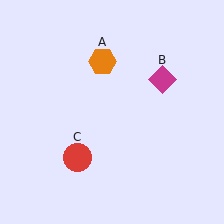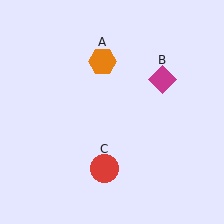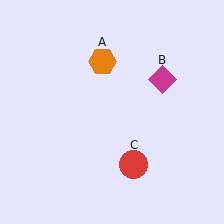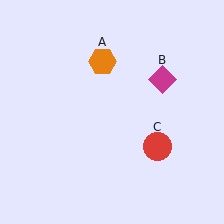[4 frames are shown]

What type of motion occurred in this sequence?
The red circle (object C) rotated counterclockwise around the center of the scene.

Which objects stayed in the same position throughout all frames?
Orange hexagon (object A) and magenta diamond (object B) remained stationary.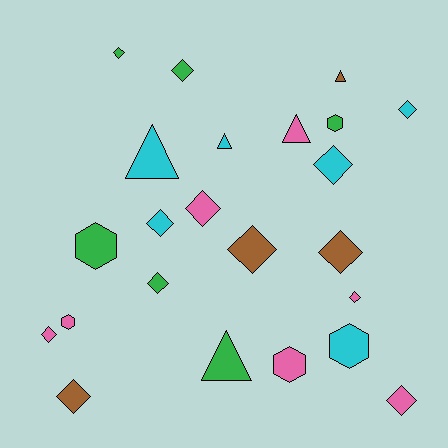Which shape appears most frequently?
Diamond, with 13 objects.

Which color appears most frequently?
Pink, with 7 objects.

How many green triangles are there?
There is 1 green triangle.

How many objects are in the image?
There are 23 objects.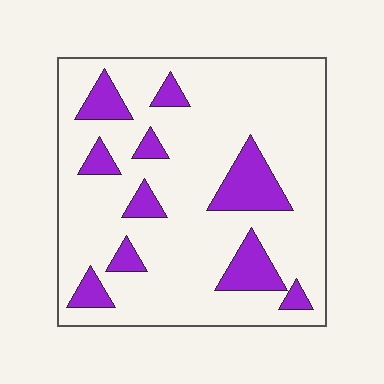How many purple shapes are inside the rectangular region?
10.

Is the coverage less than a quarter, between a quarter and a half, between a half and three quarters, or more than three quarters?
Less than a quarter.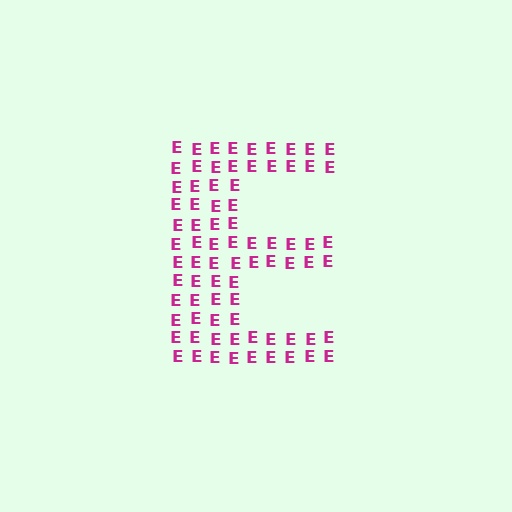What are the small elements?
The small elements are letter E's.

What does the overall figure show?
The overall figure shows the letter E.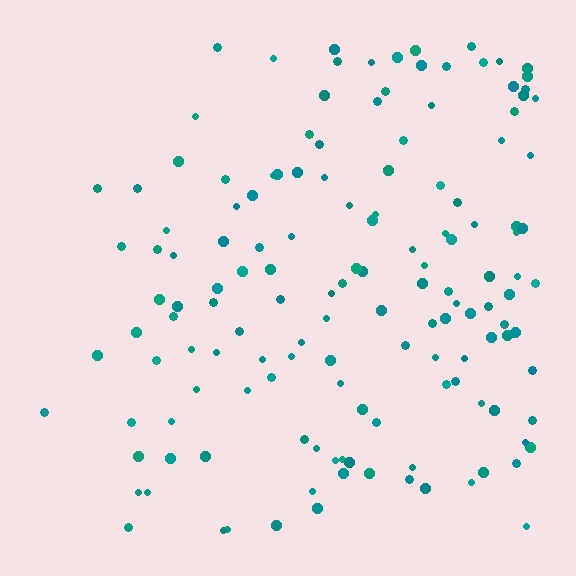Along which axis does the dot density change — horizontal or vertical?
Horizontal.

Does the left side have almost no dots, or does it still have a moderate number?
Still a moderate number, just noticeably fewer than the right.